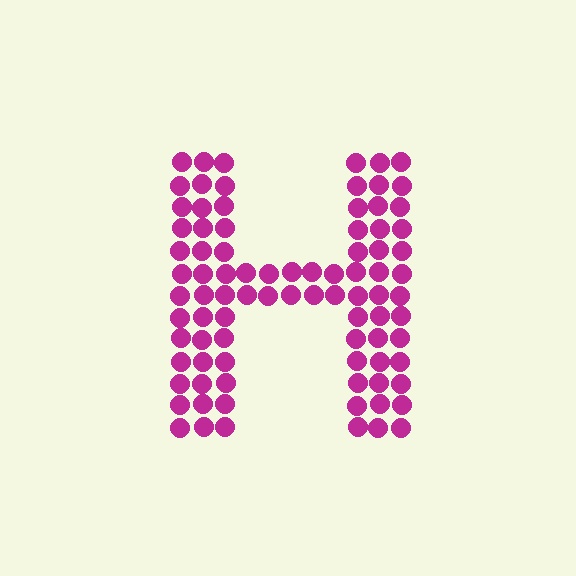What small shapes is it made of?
It is made of small circles.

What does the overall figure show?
The overall figure shows the letter H.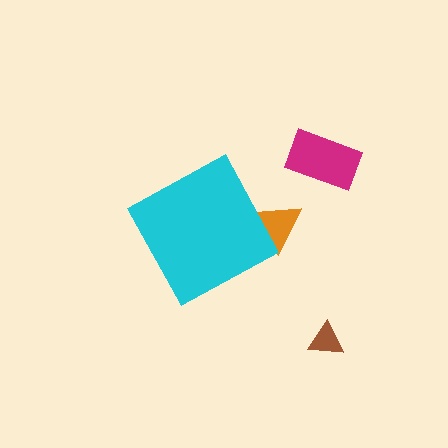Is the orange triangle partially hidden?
Yes, the orange triangle is partially hidden behind the cyan diamond.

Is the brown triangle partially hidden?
No, the brown triangle is fully visible.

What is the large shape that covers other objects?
A cyan diamond.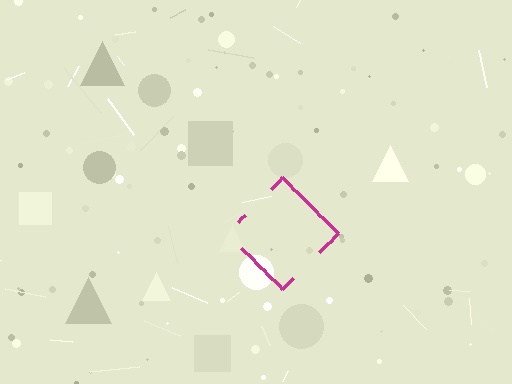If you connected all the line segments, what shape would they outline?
They would outline a diamond.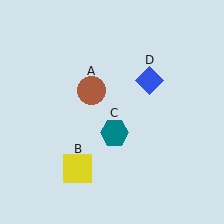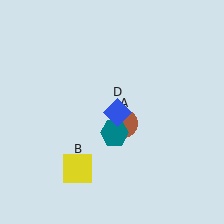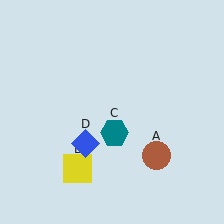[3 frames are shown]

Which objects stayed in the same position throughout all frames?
Yellow square (object B) and teal hexagon (object C) remained stationary.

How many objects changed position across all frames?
2 objects changed position: brown circle (object A), blue diamond (object D).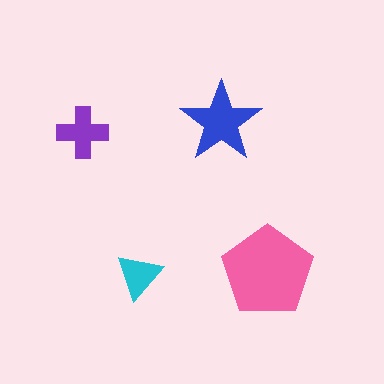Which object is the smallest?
The cyan triangle.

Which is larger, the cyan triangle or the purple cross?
The purple cross.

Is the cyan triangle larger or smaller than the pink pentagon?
Smaller.